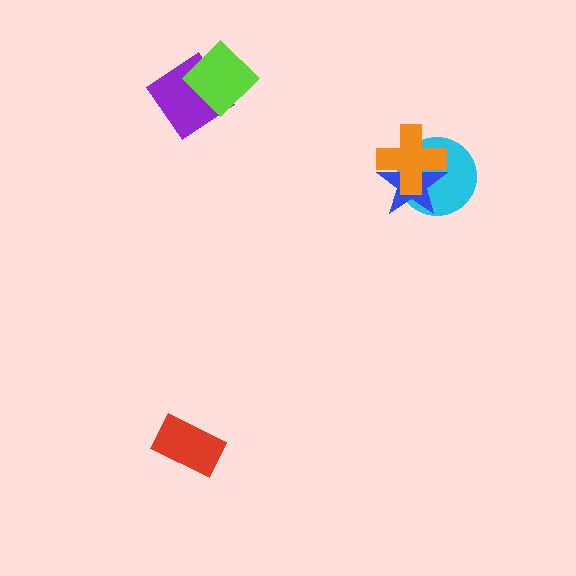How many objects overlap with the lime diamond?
1 object overlaps with the lime diamond.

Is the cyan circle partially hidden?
Yes, it is partially covered by another shape.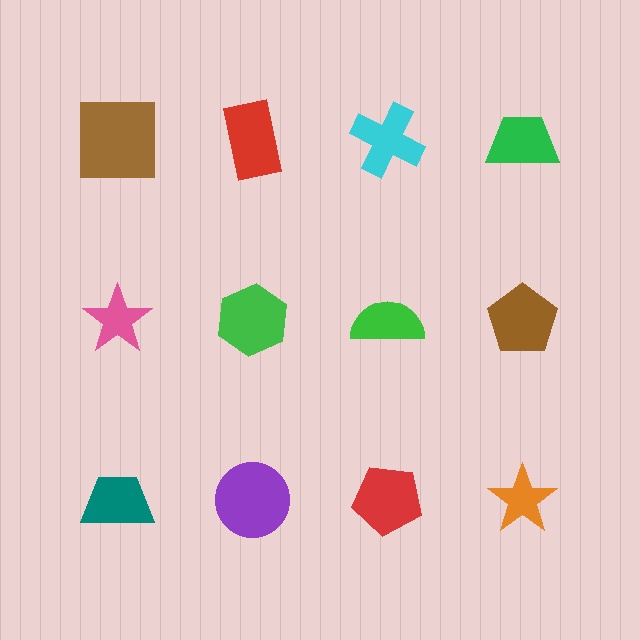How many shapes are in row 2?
4 shapes.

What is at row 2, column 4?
A brown pentagon.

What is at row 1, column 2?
A red rectangle.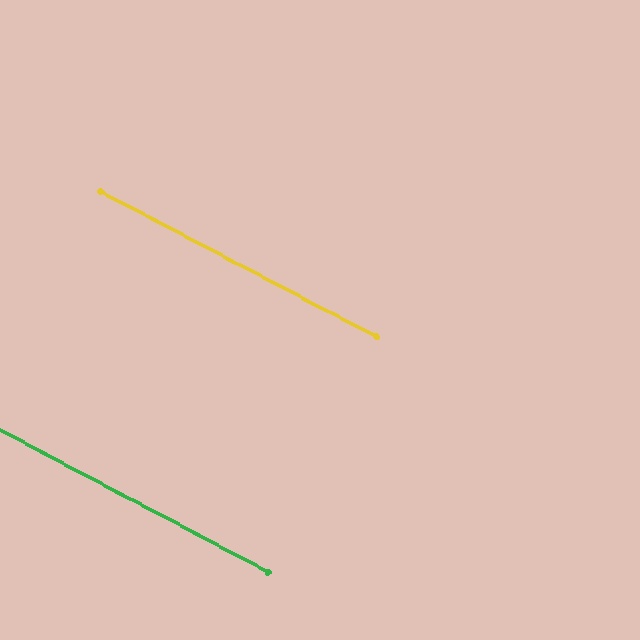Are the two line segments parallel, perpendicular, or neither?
Parallel — their directions differ by only 0.0°.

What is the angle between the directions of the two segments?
Approximately 0 degrees.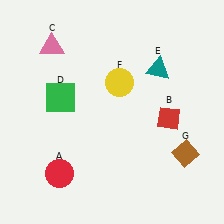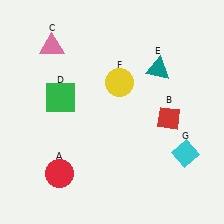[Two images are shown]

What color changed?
The diamond (G) changed from brown in Image 1 to cyan in Image 2.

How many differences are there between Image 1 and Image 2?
There is 1 difference between the two images.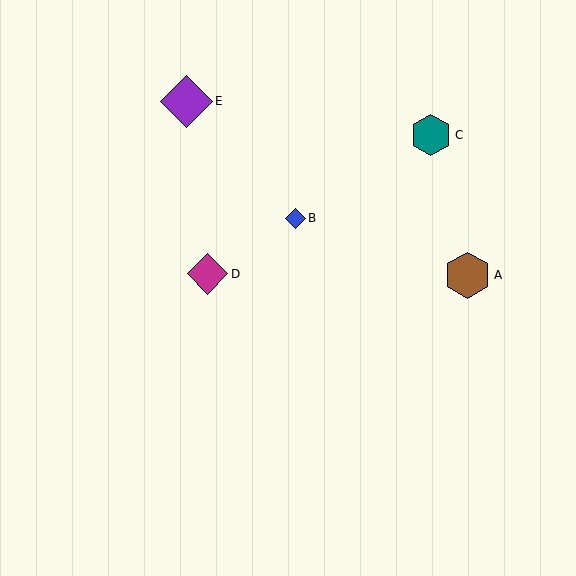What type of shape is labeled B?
Shape B is a blue diamond.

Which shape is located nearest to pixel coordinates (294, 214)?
The blue diamond (labeled B) at (295, 218) is nearest to that location.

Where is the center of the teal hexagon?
The center of the teal hexagon is at (431, 135).